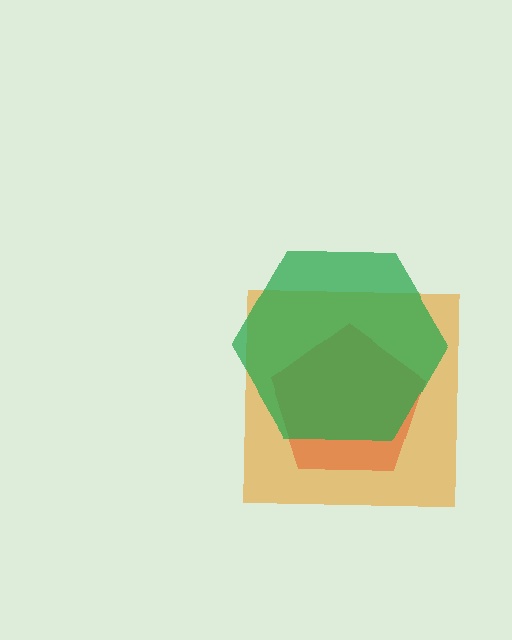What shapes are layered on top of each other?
The layered shapes are: a red pentagon, an orange square, a green hexagon.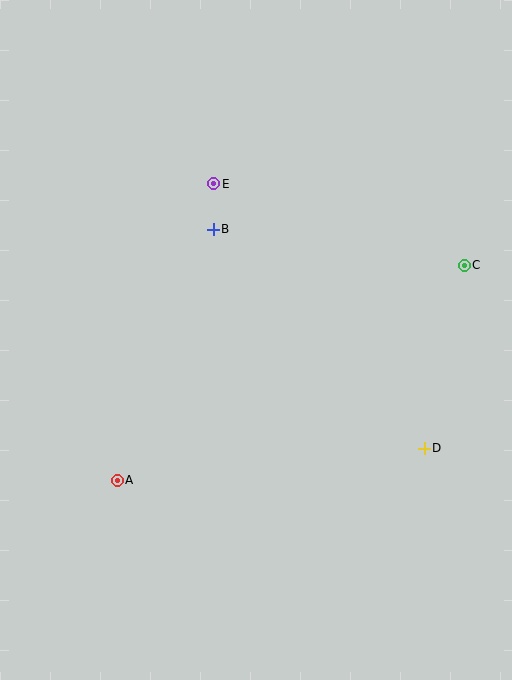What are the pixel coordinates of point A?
Point A is at (117, 480).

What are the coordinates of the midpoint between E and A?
The midpoint between E and A is at (165, 332).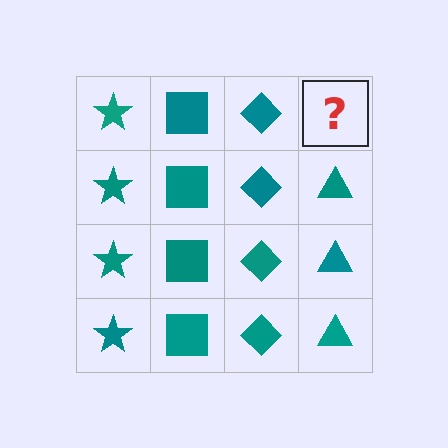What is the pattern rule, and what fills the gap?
The rule is that each column has a consistent shape. The gap should be filled with a teal triangle.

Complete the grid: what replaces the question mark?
The question mark should be replaced with a teal triangle.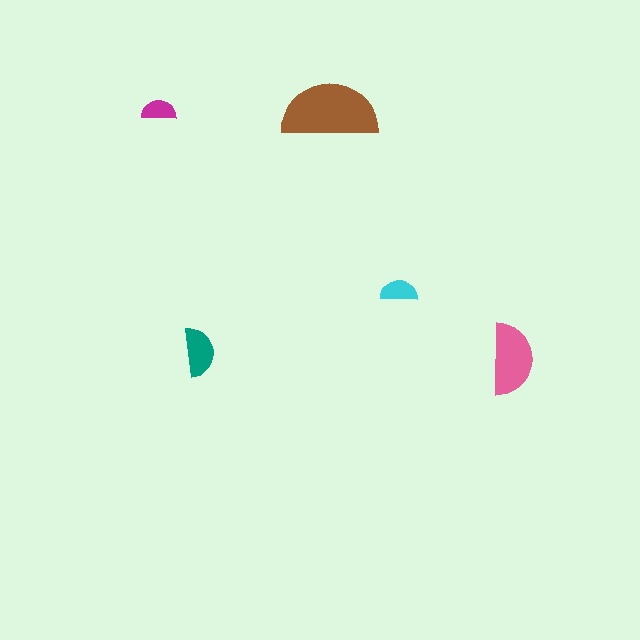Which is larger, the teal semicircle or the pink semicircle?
The pink one.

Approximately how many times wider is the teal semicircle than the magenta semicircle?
About 1.5 times wider.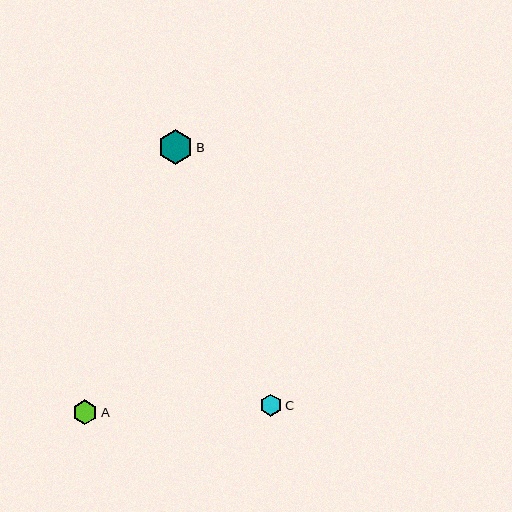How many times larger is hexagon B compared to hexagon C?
Hexagon B is approximately 1.6 times the size of hexagon C.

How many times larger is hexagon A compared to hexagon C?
Hexagon A is approximately 1.1 times the size of hexagon C.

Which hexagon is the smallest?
Hexagon C is the smallest with a size of approximately 22 pixels.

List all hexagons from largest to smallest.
From largest to smallest: B, A, C.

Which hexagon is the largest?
Hexagon B is the largest with a size of approximately 35 pixels.